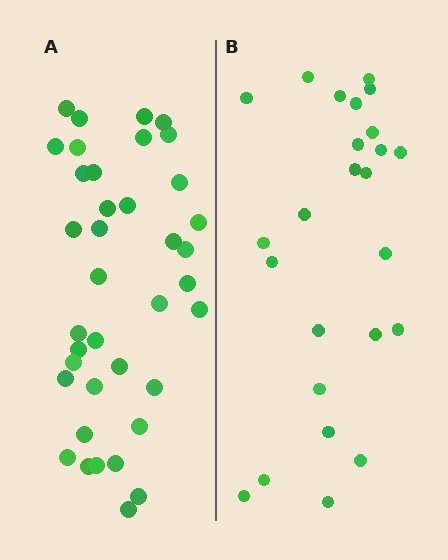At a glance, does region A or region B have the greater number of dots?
Region A (the left region) has more dots.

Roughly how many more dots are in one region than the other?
Region A has approximately 15 more dots than region B.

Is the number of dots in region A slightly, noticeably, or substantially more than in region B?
Region A has substantially more. The ratio is roughly 1.5 to 1.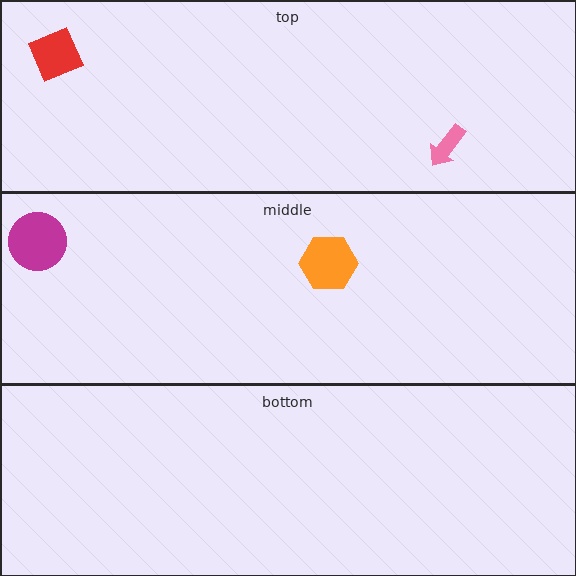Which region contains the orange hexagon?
The middle region.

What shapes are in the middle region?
The magenta circle, the orange hexagon.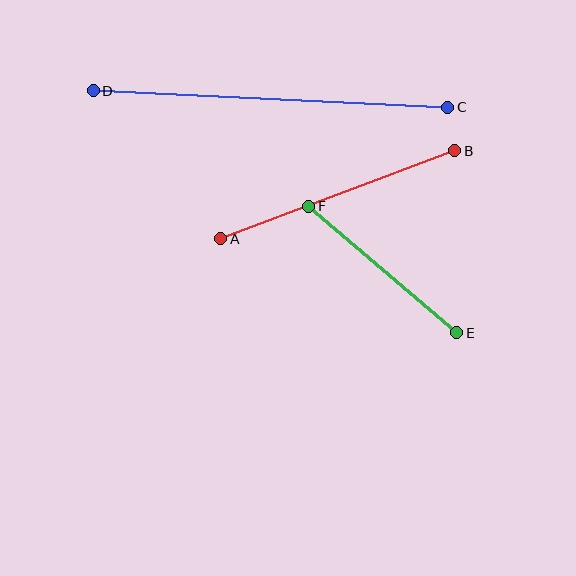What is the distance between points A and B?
The distance is approximately 250 pixels.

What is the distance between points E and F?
The distance is approximately 195 pixels.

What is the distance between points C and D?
The distance is approximately 354 pixels.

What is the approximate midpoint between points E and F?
The midpoint is at approximately (383, 270) pixels.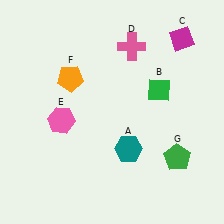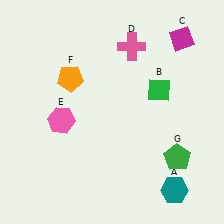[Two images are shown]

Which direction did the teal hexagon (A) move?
The teal hexagon (A) moved right.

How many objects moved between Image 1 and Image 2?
1 object moved between the two images.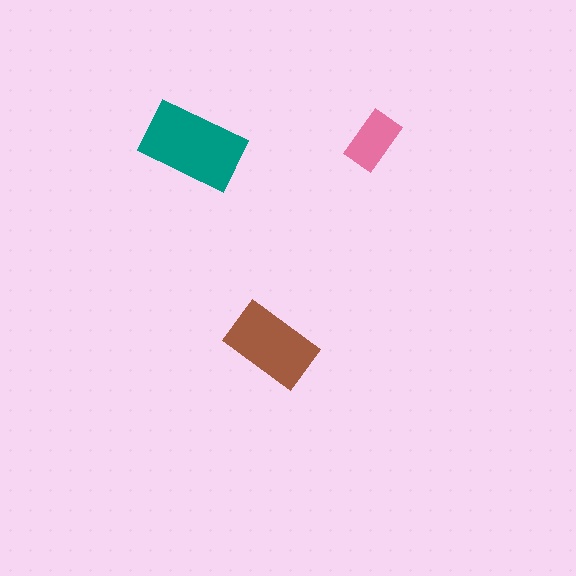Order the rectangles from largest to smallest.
the teal one, the brown one, the pink one.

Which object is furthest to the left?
The teal rectangle is leftmost.